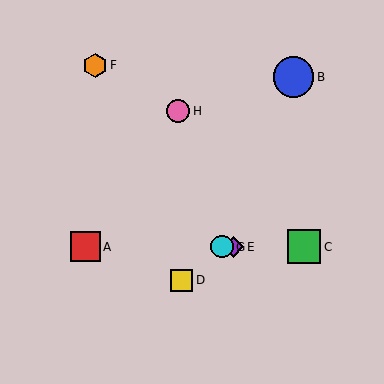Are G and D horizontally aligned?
No, G is at y≈247 and D is at y≈280.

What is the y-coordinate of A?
Object A is at y≈247.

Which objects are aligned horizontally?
Objects A, C, E, G are aligned horizontally.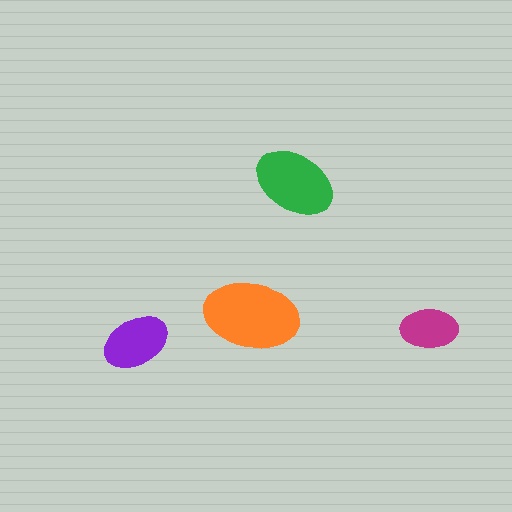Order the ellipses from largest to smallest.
the orange one, the green one, the purple one, the magenta one.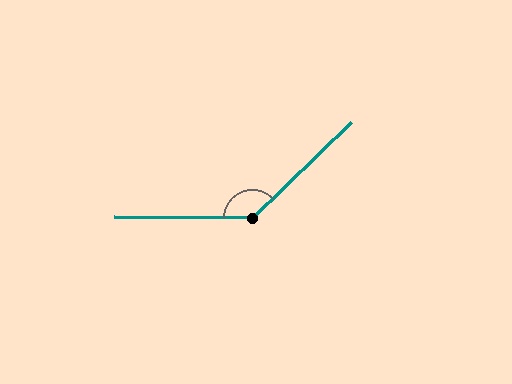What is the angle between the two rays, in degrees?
Approximately 136 degrees.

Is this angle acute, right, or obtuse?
It is obtuse.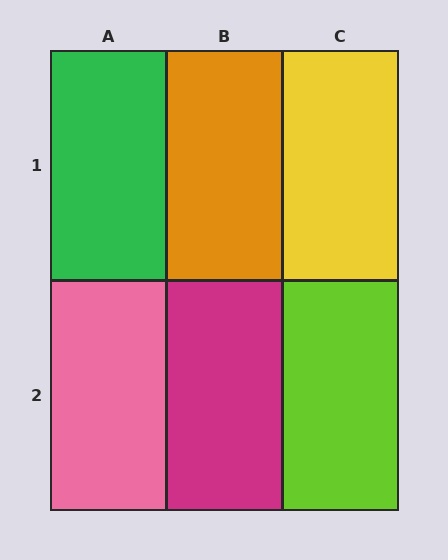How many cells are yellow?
1 cell is yellow.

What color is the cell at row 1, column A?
Green.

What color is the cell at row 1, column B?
Orange.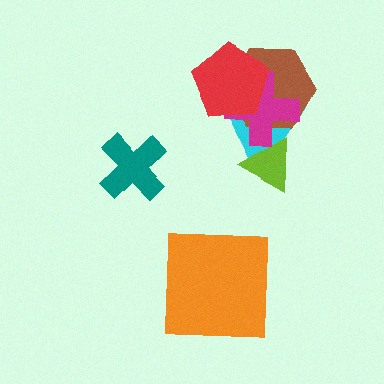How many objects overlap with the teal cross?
0 objects overlap with the teal cross.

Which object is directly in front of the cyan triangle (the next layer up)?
The brown hexagon is directly in front of the cyan triangle.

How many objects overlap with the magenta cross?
4 objects overlap with the magenta cross.